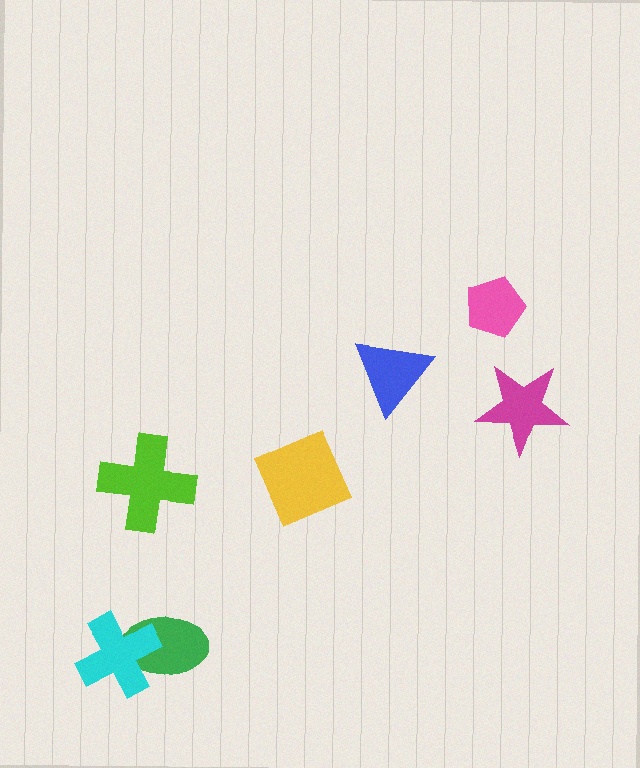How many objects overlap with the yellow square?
0 objects overlap with the yellow square.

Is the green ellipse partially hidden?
Yes, it is partially covered by another shape.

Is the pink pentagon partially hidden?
No, no other shape covers it.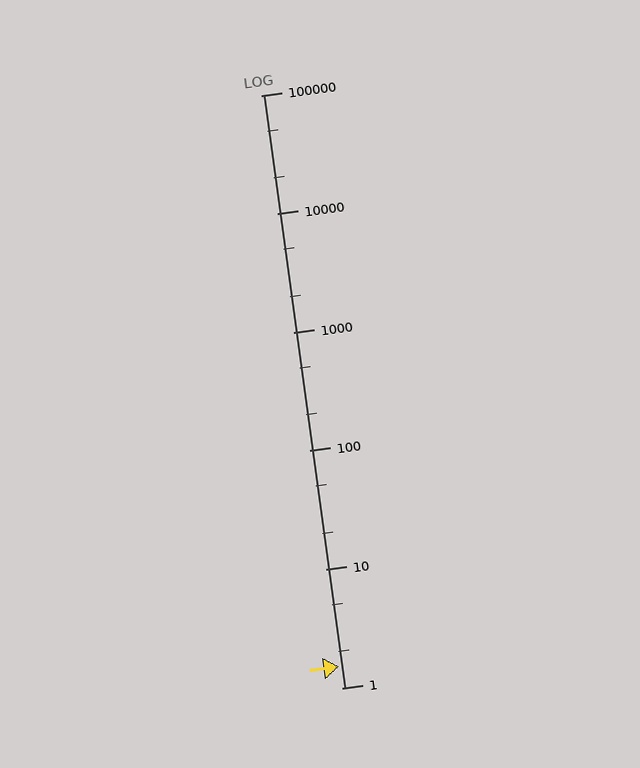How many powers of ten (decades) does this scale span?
The scale spans 5 decades, from 1 to 100000.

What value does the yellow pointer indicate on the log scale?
The pointer indicates approximately 1.5.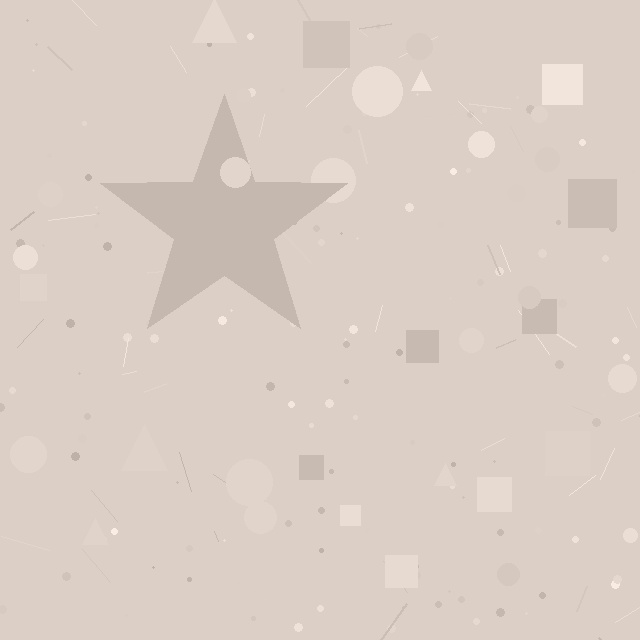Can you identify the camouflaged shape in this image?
The camouflaged shape is a star.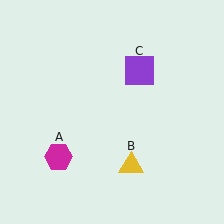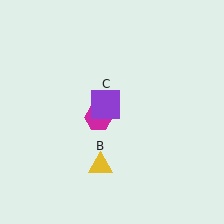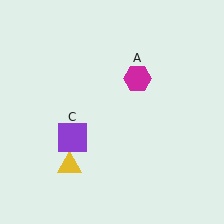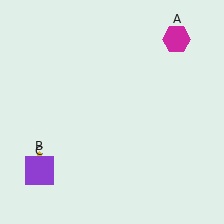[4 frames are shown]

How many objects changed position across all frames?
3 objects changed position: magenta hexagon (object A), yellow triangle (object B), purple square (object C).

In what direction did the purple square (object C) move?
The purple square (object C) moved down and to the left.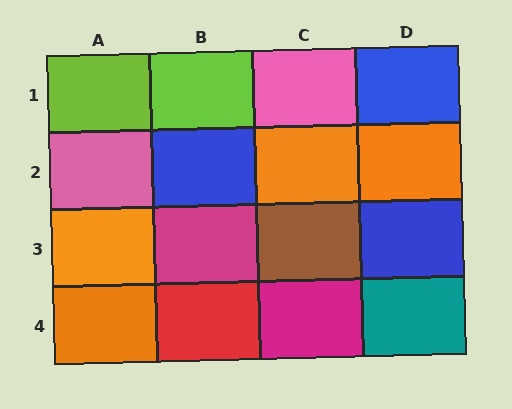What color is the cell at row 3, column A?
Orange.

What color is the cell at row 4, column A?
Orange.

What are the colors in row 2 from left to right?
Pink, blue, orange, orange.